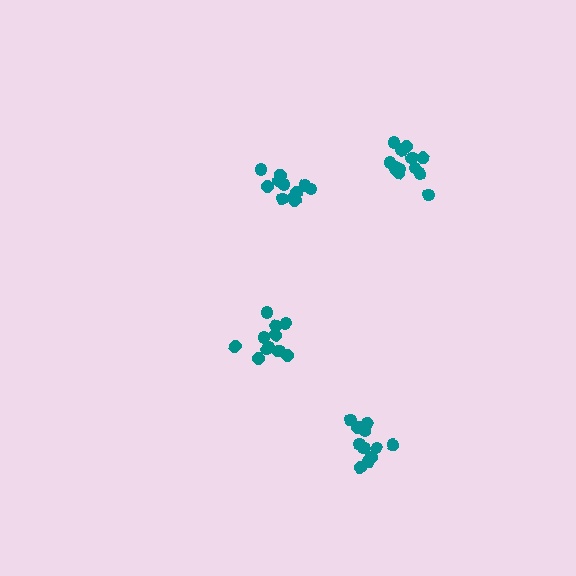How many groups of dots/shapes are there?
There are 4 groups.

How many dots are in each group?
Group 1: 12 dots, Group 2: 13 dots, Group 3: 12 dots, Group 4: 11 dots (48 total).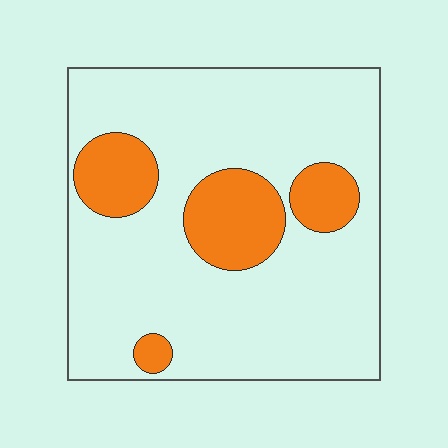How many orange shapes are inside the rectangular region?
4.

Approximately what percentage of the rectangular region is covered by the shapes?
Approximately 20%.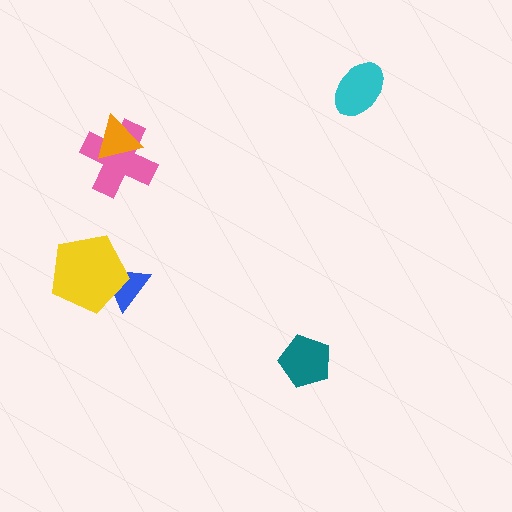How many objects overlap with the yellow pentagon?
1 object overlaps with the yellow pentagon.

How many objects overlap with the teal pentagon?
0 objects overlap with the teal pentagon.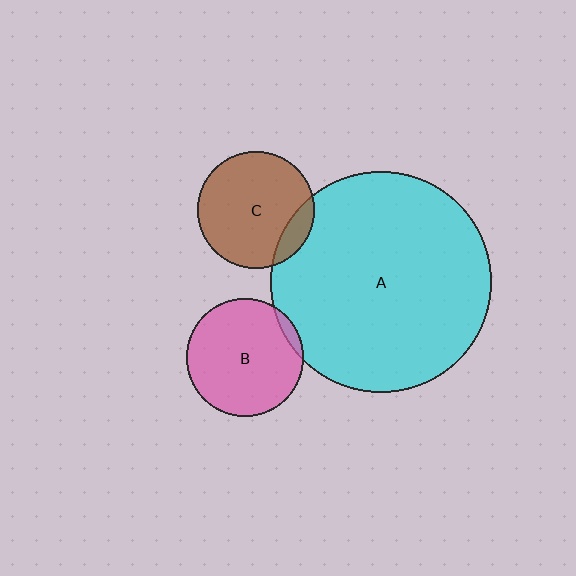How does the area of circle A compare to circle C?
Approximately 3.5 times.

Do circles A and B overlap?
Yes.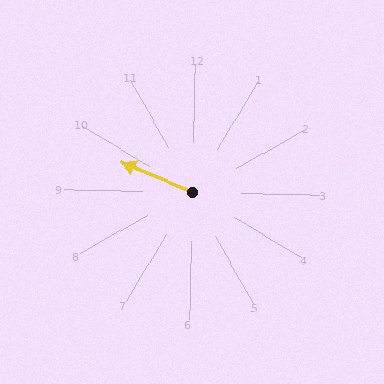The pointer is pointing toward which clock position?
Roughly 10 o'clock.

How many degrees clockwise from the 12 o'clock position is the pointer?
Approximately 292 degrees.